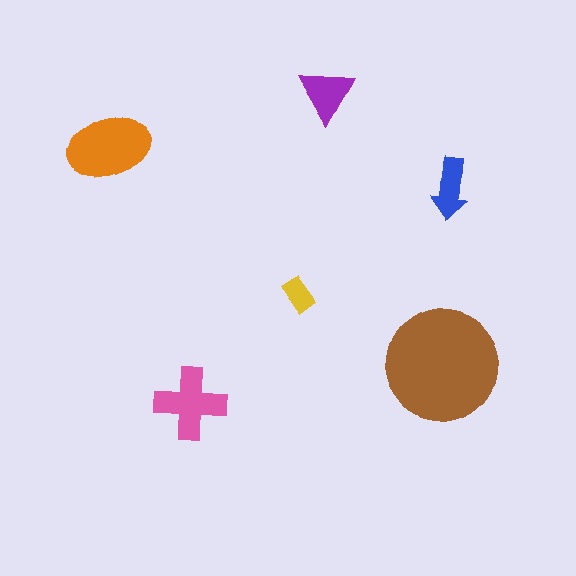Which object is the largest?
The brown circle.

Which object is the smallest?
The yellow rectangle.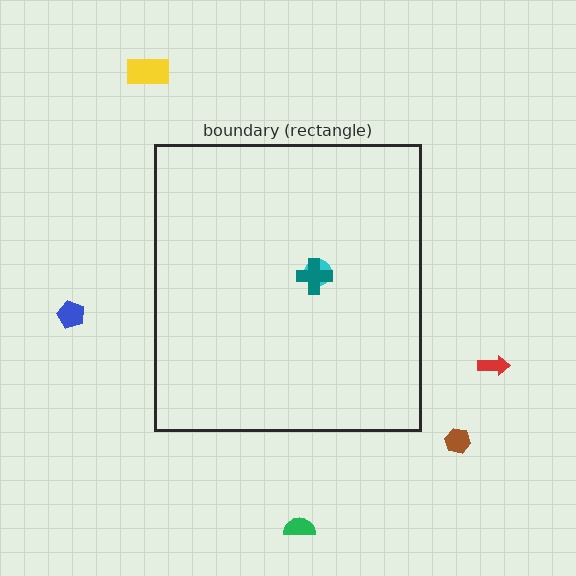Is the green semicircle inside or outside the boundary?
Outside.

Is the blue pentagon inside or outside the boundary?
Outside.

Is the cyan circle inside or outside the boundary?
Inside.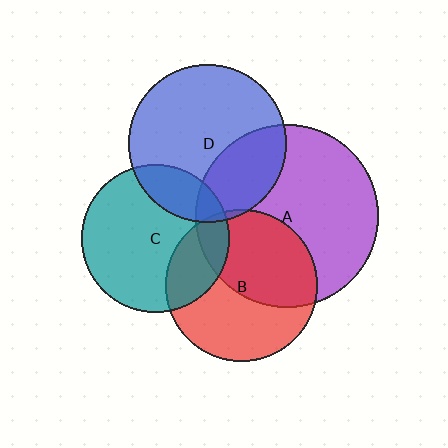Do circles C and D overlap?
Yes.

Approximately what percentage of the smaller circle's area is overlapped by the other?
Approximately 20%.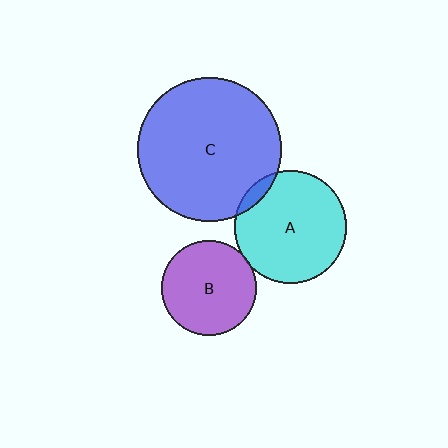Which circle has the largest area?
Circle C (blue).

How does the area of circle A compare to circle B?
Approximately 1.4 times.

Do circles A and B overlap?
Yes.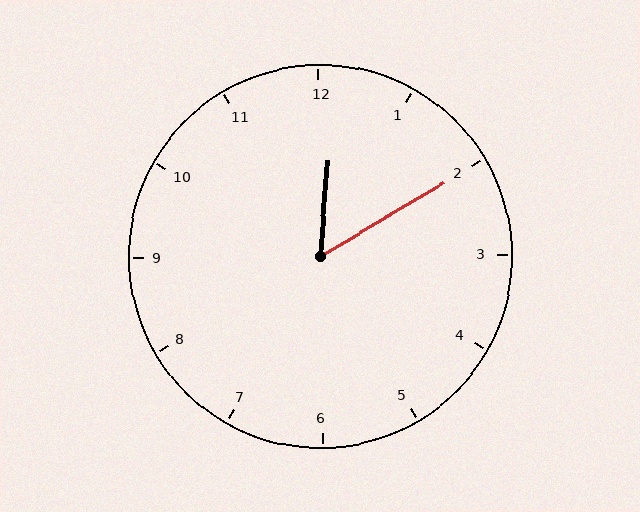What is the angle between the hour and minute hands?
Approximately 55 degrees.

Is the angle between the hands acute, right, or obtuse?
It is acute.